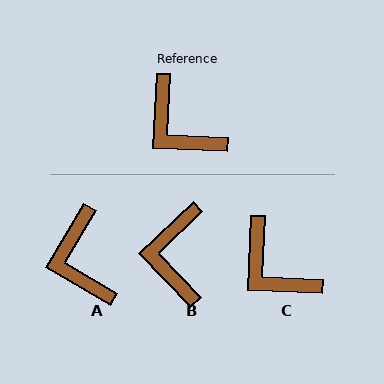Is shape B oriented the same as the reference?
No, it is off by about 44 degrees.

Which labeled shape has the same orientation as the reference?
C.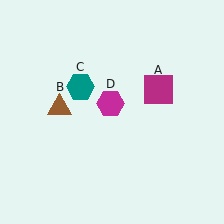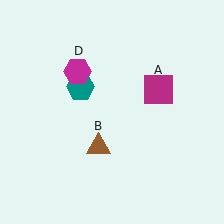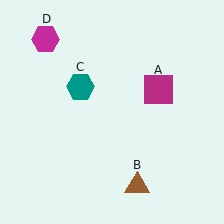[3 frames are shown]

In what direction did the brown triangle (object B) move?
The brown triangle (object B) moved down and to the right.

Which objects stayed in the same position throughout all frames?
Magenta square (object A) and teal hexagon (object C) remained stationary.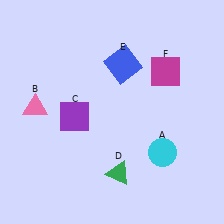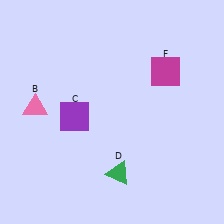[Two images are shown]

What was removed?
The blue square (E), the cyan circle (A) were removed in Image 2.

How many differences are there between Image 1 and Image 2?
There are 2 differences between the two images.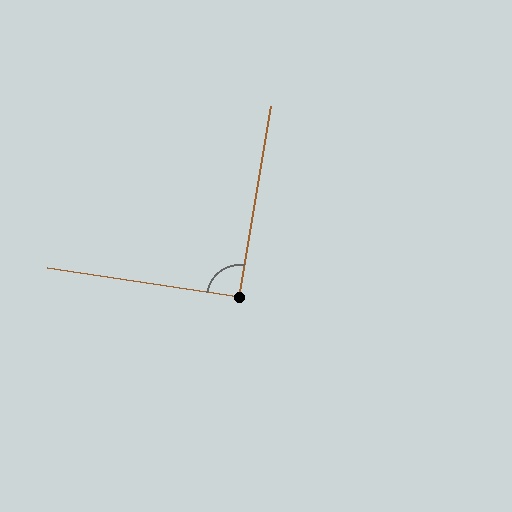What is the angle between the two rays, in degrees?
Approximately 91 degrees.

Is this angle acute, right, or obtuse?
It is approximately a right angle.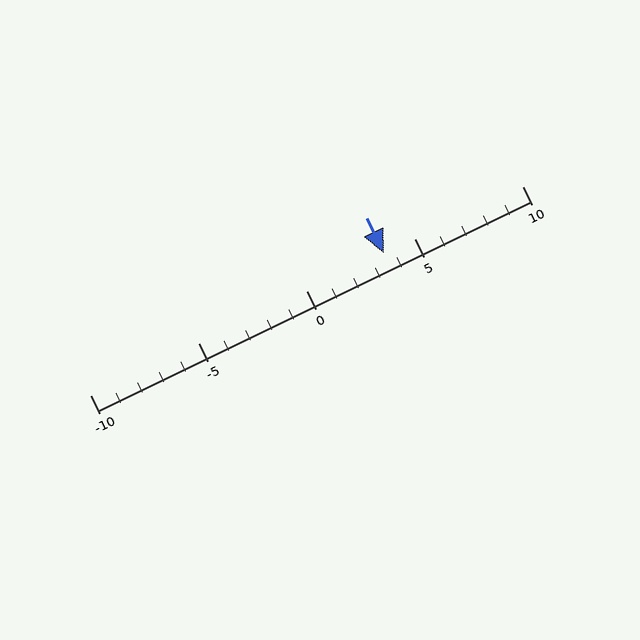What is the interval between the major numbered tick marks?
The major tick marks are spaced 5 units apart.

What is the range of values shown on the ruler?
The ruler shows values from -10 to 10.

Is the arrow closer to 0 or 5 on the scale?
The arrow is closer to 5.